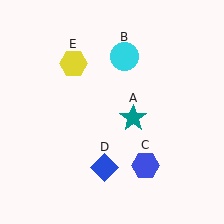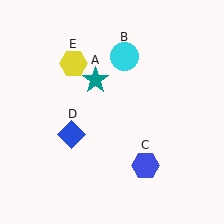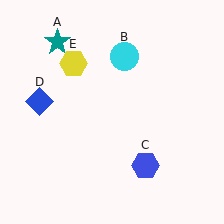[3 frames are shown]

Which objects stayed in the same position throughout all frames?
Cyan circle (object B) and blue hexagon (object C) and yellow hexagon (object E) remained stationary.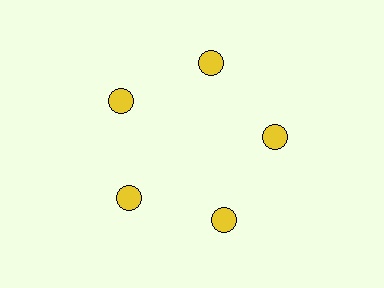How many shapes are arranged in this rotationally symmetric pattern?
There are 5 shapes, arranged in 5 groups of 1.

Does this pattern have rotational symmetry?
Yes, this pattern has 5-fold rotational symmetry. It looks the same after rotating 72 degrees around the center.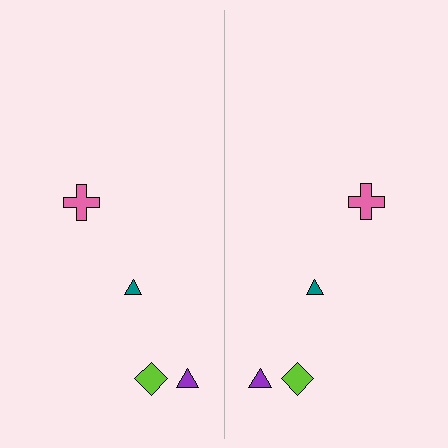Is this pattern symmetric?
Yes, this pattern has bilateral (reflection) symmetry.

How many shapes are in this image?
There are 8 shapes in this image.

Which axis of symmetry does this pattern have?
The pattern has a vertical axis of symmetry running through the center of the image.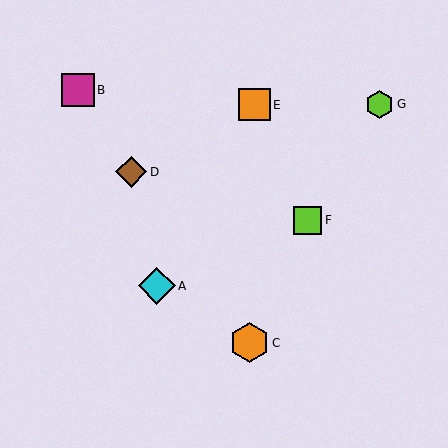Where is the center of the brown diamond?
The center of the brown diamond is at (131, 172).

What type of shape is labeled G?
Shape G is a lime hexagon.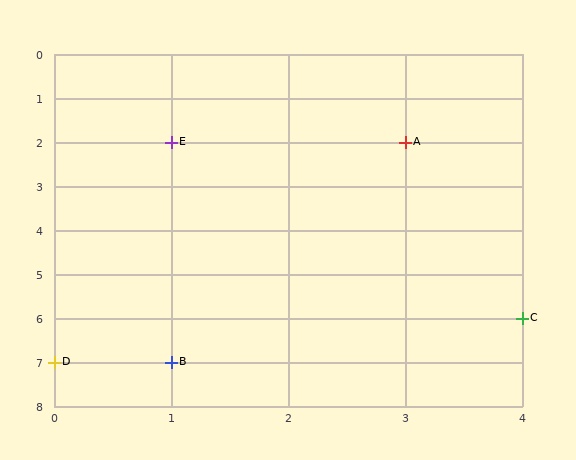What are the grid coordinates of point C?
Point C is at grid coordinates (4, 6).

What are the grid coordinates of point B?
Point B is at grid coordinates (1, 7).